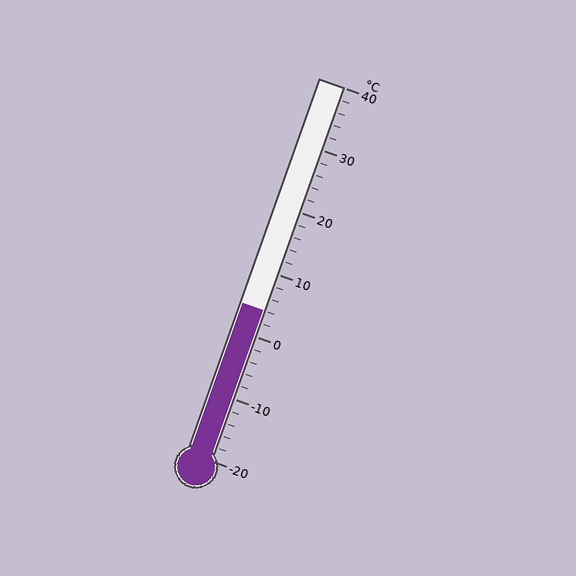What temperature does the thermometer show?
The thermometer shows approximately 4°C.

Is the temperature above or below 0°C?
The temperature is above 0°C.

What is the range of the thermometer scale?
The thermometer scale ranges from -20°C to 40°C.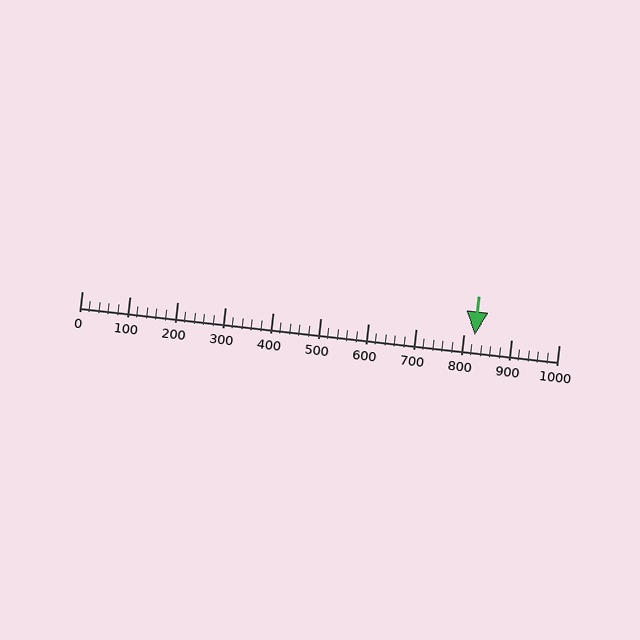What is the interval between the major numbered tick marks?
The major tick marks are spaced 100 units apart.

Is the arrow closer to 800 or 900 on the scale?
The arrow is closer to 800.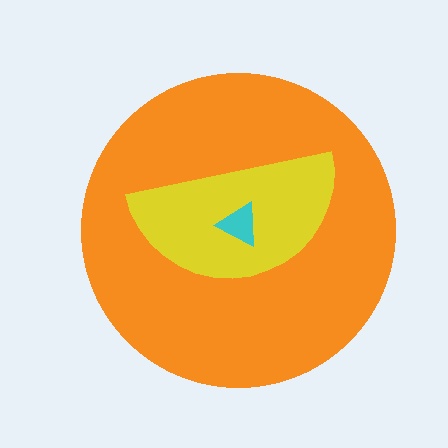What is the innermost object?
The cyan triangle.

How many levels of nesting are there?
3.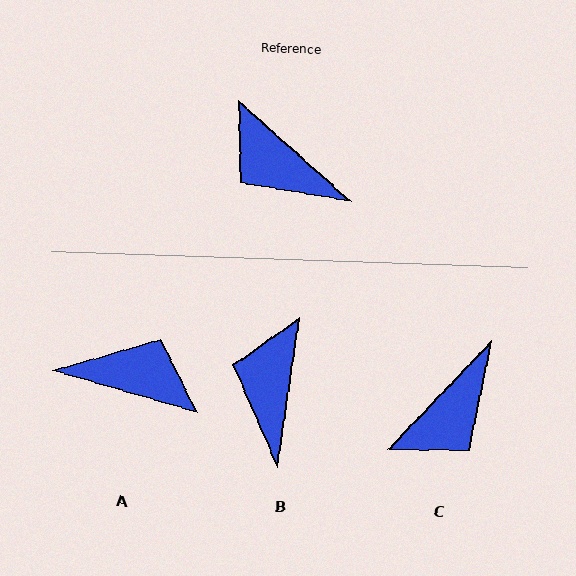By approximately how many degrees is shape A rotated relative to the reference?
Approximately 154 degrees clockwise.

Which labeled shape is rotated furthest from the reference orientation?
A, about 154 degrees away.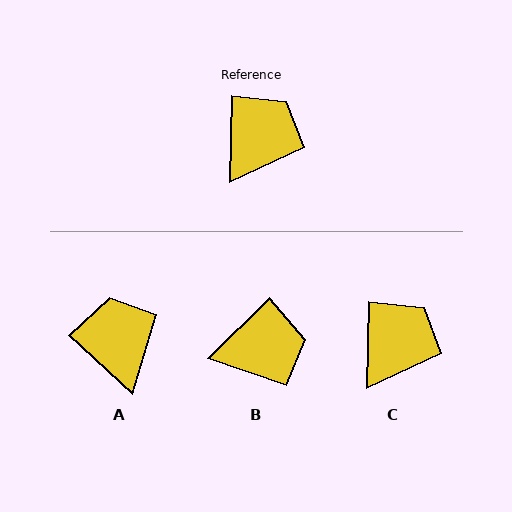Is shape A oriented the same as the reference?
No, it is off by about 49 degrees.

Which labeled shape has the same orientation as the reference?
C.